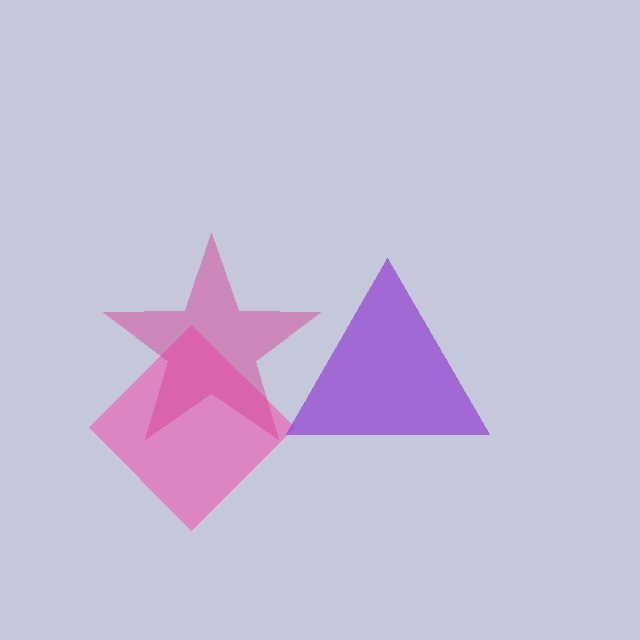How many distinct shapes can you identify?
There are 3 distinct shapes: a pink diamond, a magenta star, a purple triangle.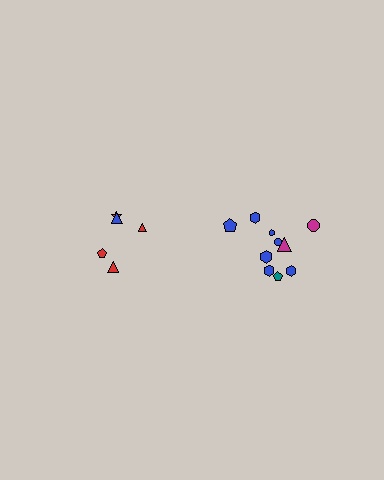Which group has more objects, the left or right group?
The right group.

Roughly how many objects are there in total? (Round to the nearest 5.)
Roughly 15 objects in total.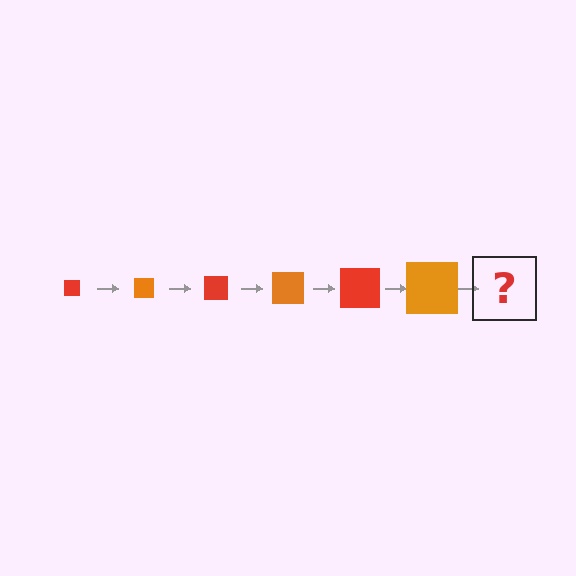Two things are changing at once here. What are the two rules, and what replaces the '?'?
The two rules are that the square grows larger each step and the color cycles through red and orange. The '?' should be a red square, larger than the previous one.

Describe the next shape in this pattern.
It should be a red square, larger than the previous one.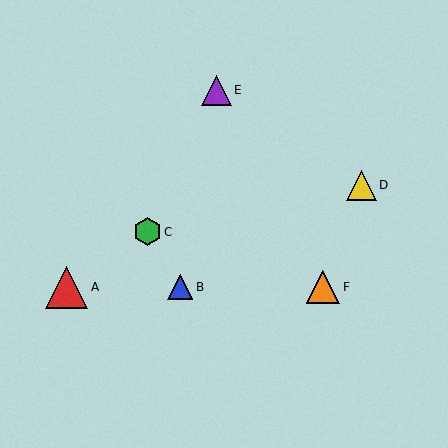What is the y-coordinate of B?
Object B is at y≈287.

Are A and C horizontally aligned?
No, A is at y≈287 and C is at y≈232.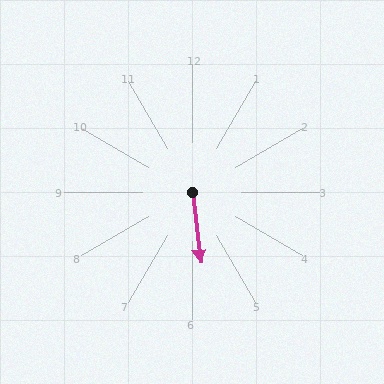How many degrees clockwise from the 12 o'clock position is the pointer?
Approximately 173 degrees.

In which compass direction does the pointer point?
South.